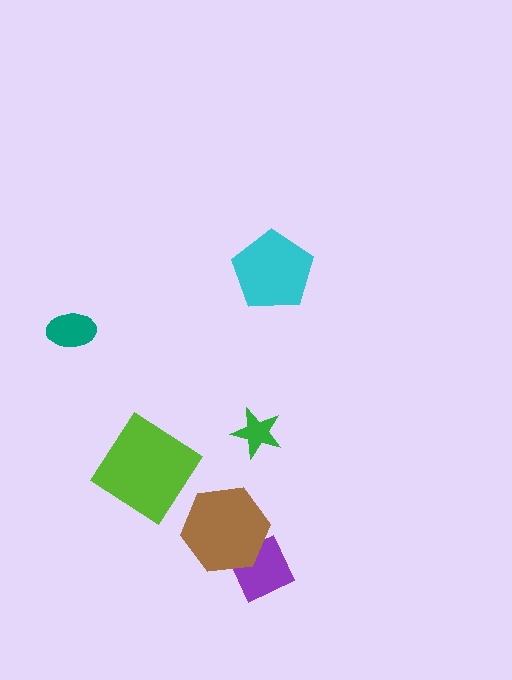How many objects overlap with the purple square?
1 object overlaps with the purple square.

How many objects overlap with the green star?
0 objects overlap with the green star.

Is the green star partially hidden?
No, no other shape covers it.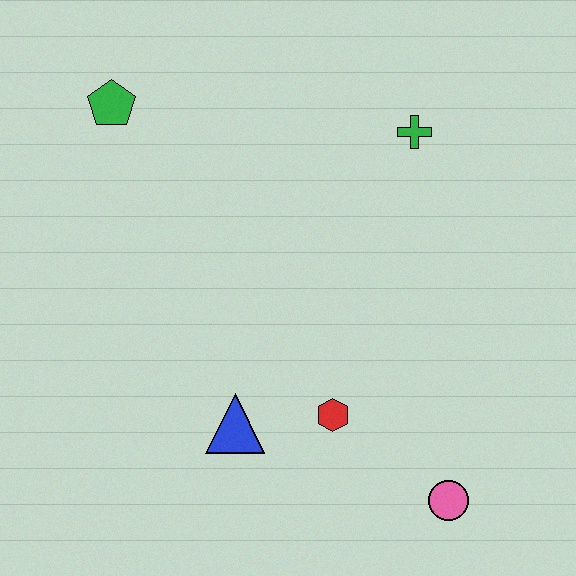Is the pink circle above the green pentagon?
No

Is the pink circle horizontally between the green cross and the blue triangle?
No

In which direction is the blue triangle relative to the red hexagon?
The blue triangle is to the left of the red hexagon.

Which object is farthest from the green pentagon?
The pink circle is farthest from the green pentagon.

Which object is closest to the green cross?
The red hexagon is closest to the green cross.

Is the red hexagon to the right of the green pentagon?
Yes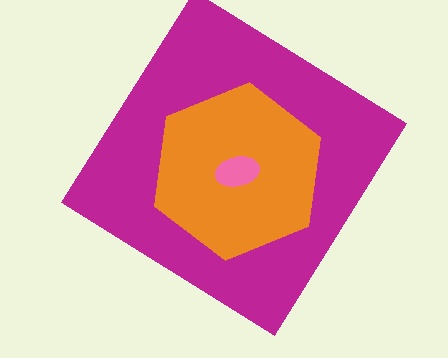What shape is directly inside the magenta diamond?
The orange hexagon.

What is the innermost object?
The pink ellipse.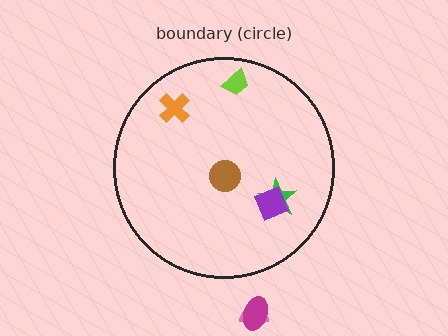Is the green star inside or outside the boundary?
Inside.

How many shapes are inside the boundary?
5 inside, 2 outside.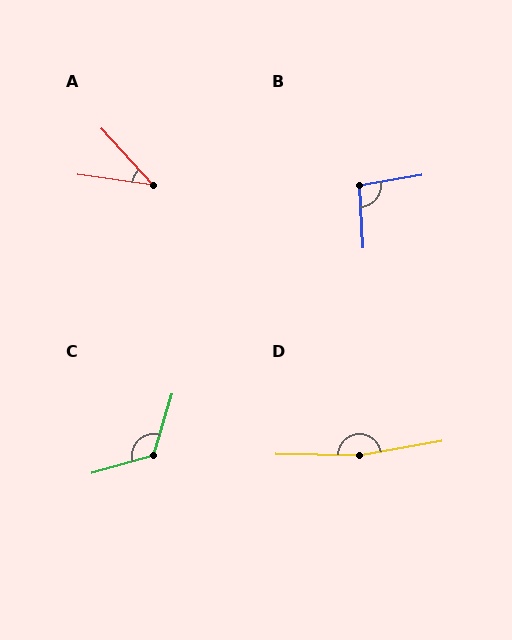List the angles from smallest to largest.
A (40°), B (97°), C (122°), D (169°).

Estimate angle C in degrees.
Approximately 122 degrees.